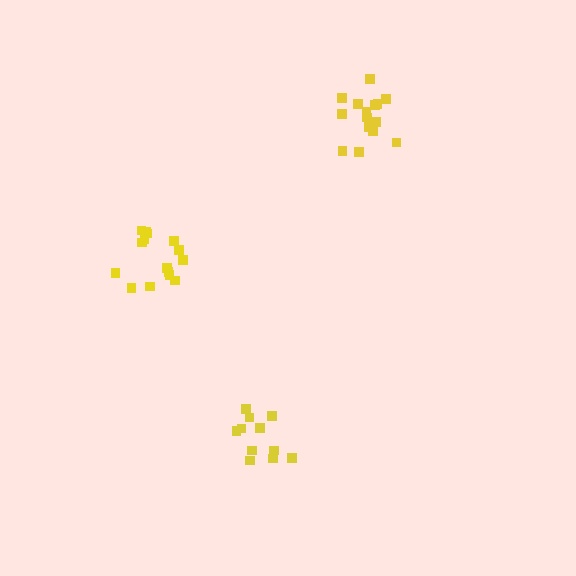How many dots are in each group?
Group 1: 15 dots, Group 2: 15 dots, Group 3: 11 dots (41 total).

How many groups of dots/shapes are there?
There are 3 groups.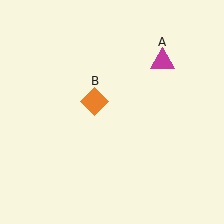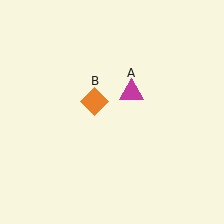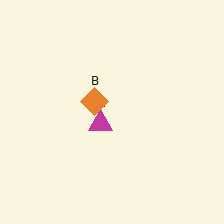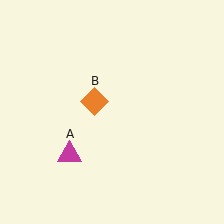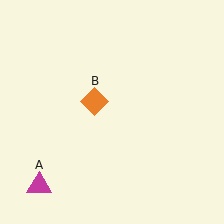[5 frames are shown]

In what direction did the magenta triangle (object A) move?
The magenta triangle (object A) moved down and to the left.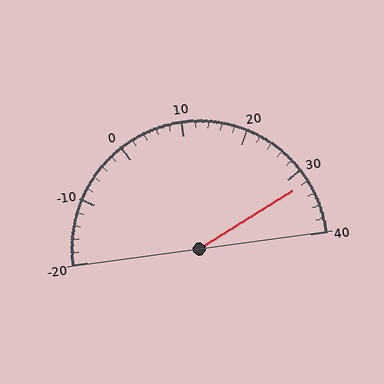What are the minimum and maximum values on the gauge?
The gauge ranges from -20 to 40.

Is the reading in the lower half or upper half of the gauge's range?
The reading is in the upper half of the range (-20 to 40).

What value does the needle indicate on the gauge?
The needle indicates approximately 32.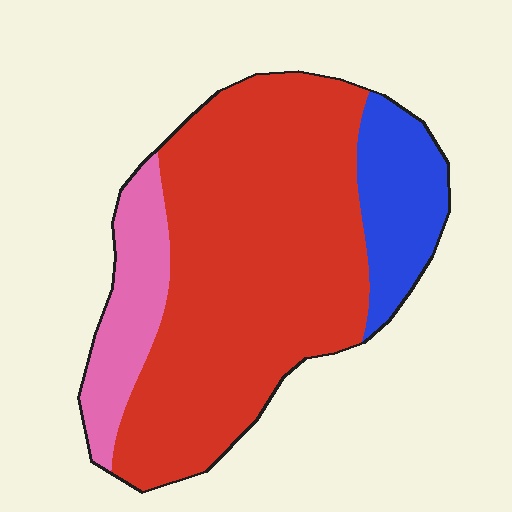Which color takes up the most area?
Red, at roughly 70%.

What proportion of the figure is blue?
Blue covers roughly 15% of the figure.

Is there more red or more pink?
Red.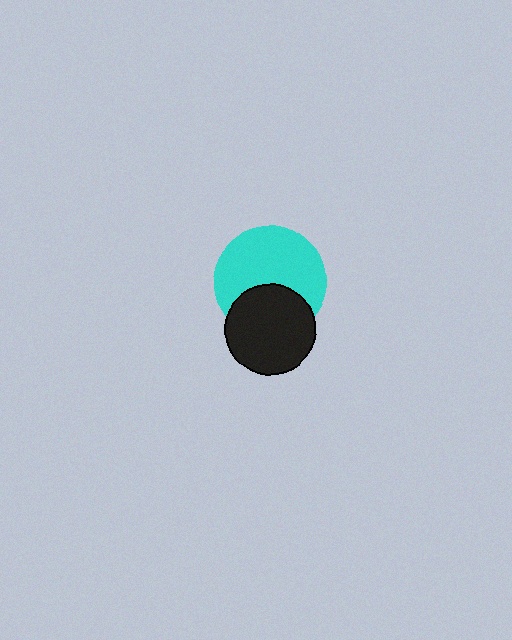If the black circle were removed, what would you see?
You would see the complete cyan circle.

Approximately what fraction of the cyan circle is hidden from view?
Roughly 35% of the cyan circle is hidden behind the black circle.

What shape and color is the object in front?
The object in front is a black circle.